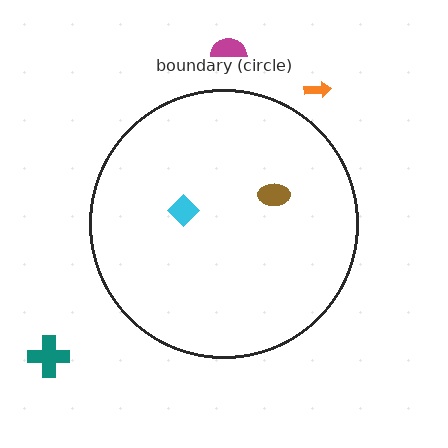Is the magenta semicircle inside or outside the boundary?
Outside.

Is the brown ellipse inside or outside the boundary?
Inside.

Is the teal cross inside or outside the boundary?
Outside.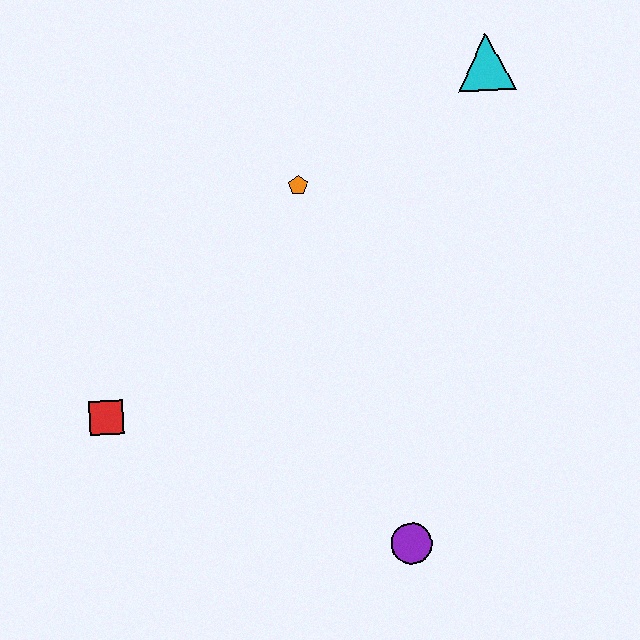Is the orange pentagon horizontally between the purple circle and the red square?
Yes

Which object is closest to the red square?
The orange pentagon is closest to the red square.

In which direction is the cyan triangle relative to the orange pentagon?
The cyan triangle is to the right of the orange pentagon.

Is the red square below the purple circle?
No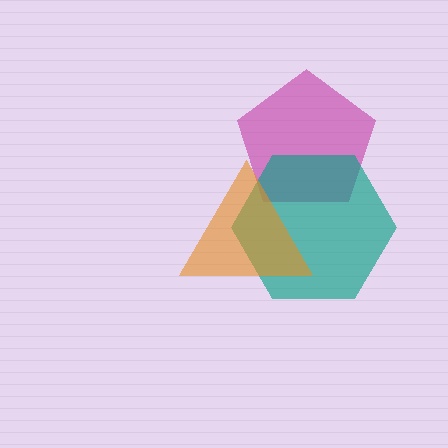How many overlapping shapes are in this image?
There are 3 overlapping shapes in the image.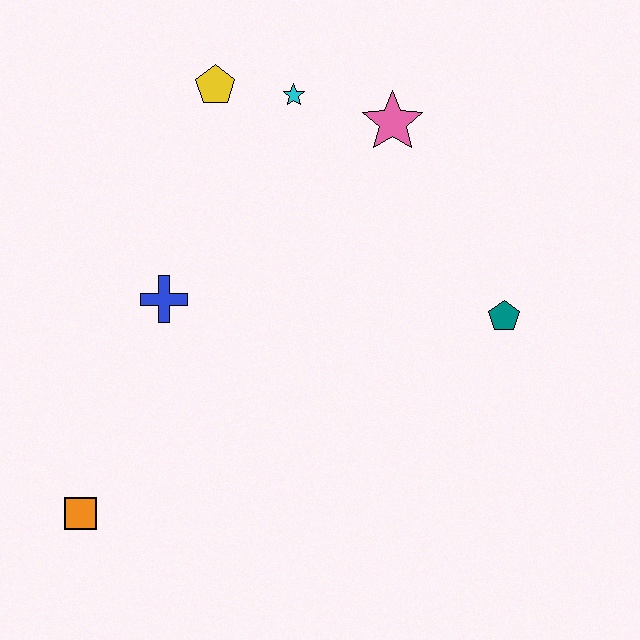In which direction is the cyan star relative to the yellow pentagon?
The cyan star is to the right of the yellow pentagon.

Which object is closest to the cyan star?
The yellow pentagon is closest to the cyan star.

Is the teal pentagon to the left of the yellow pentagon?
No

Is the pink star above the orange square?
Yes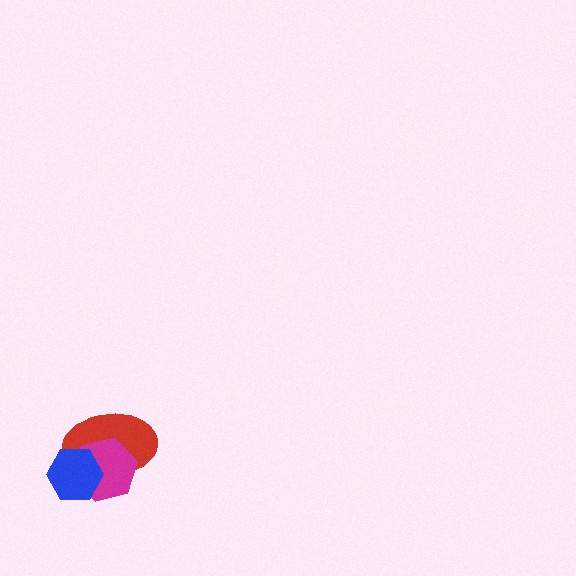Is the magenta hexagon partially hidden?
Yes, it is partially covered by another shape.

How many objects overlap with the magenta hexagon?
2 objects overlap with the magenta hexagon.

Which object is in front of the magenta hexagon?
The blue hexagon is in front of the magenta hexagon.